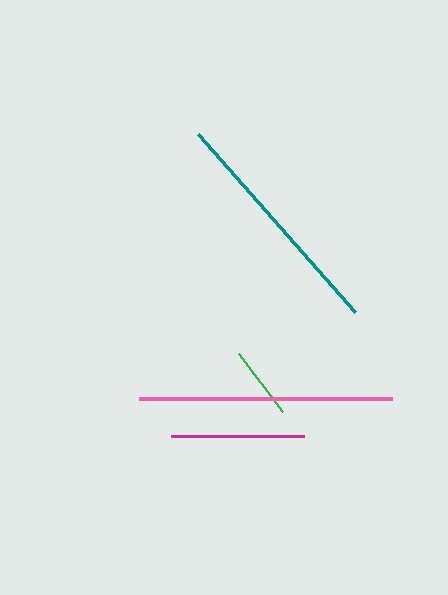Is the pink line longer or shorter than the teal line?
The pink line is longer than the teal line.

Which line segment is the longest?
The pink line is the longest at approximately 253 pixels.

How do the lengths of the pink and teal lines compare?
The pink and teal lines are approximately the same length.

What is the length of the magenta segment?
The magenta segment is approximately 133 pixels long.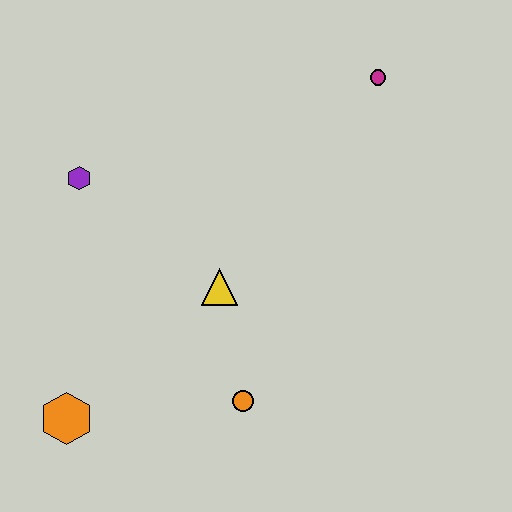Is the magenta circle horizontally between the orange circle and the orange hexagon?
No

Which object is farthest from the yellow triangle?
The magenta circle is farthest from the yellow triangle.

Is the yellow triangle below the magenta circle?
Yes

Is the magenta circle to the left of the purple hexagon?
No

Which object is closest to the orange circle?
The yellow triangle is closest to the orange circle.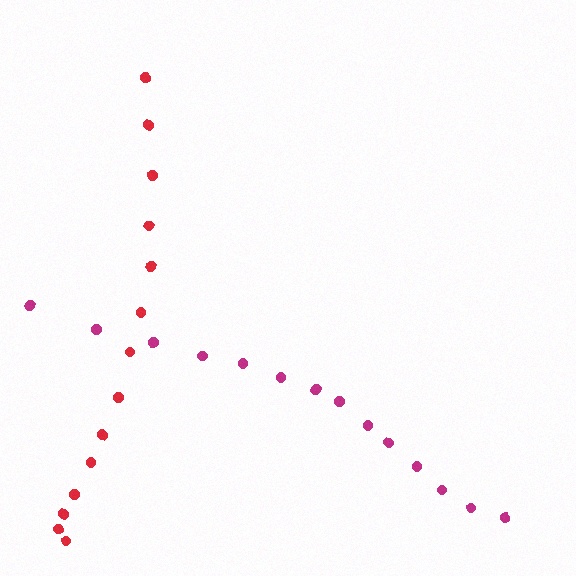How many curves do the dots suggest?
There are 2 distinct paths.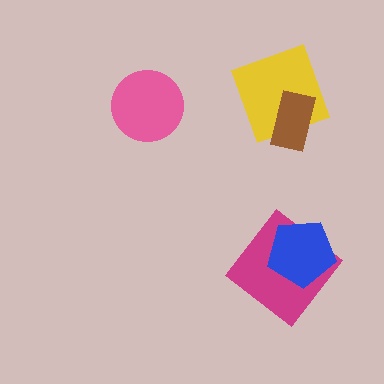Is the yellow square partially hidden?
Yes, it is partially covered by another shape.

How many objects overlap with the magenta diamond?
1 object overlaps with the magenta diamond.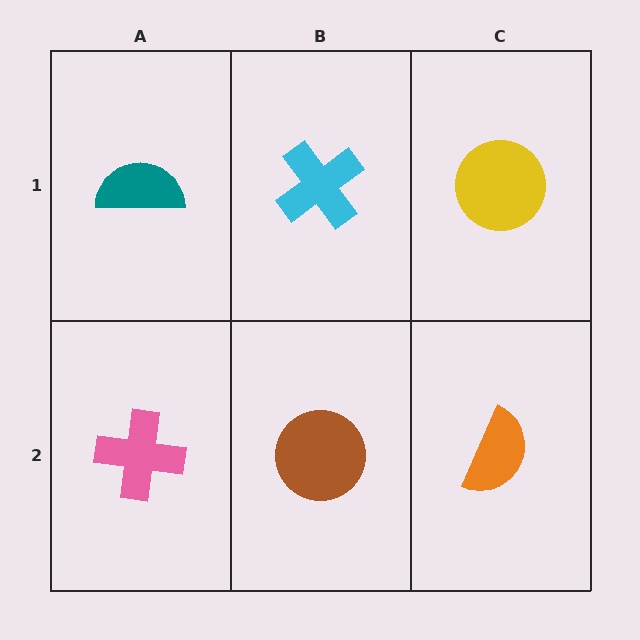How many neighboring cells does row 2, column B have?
3.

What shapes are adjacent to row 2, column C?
A yellow circle (row 1, column C), a brown circle (row 2, column B).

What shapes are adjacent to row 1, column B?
A brown circle (row 2, column B), a teal semicircle (row 1, column A), a yellow circle (row 1, column C).